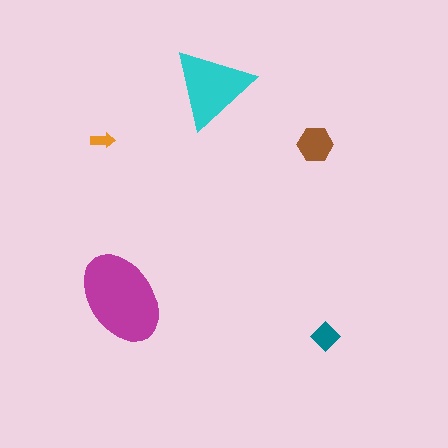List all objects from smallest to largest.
The orange arrow, the teal diamond, the brown hexagon, the cyan triangle, the magenta ellipse.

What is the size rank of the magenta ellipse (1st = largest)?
1st.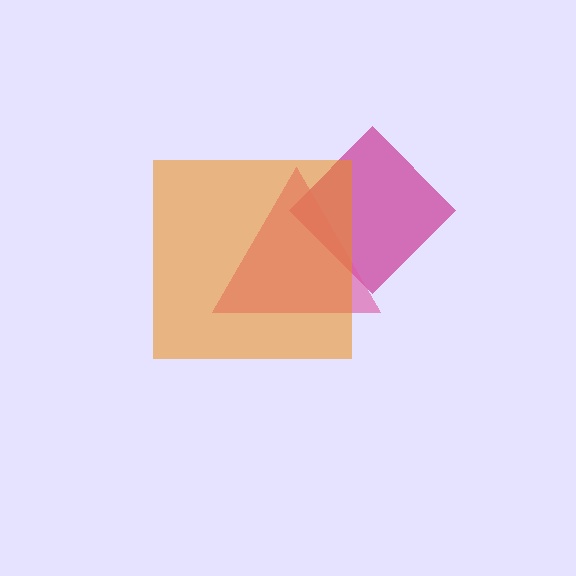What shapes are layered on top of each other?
The layered shapes are: a magenta diamond, a pink triangle, an orange square.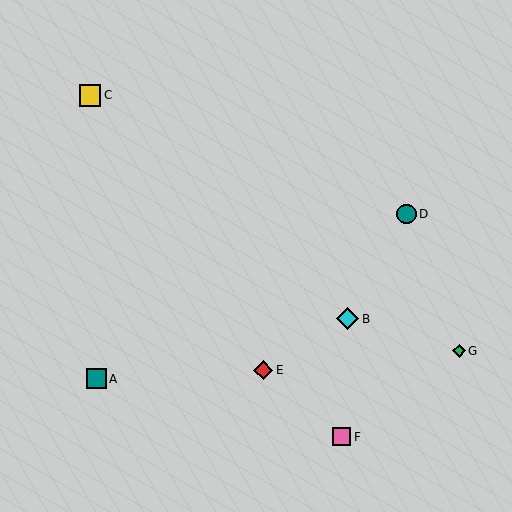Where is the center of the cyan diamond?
The center of the cyan diamond is at (348, 319).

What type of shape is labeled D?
Shape D is a teal circle.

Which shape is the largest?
The cyan diamond (labeled B) is the largest.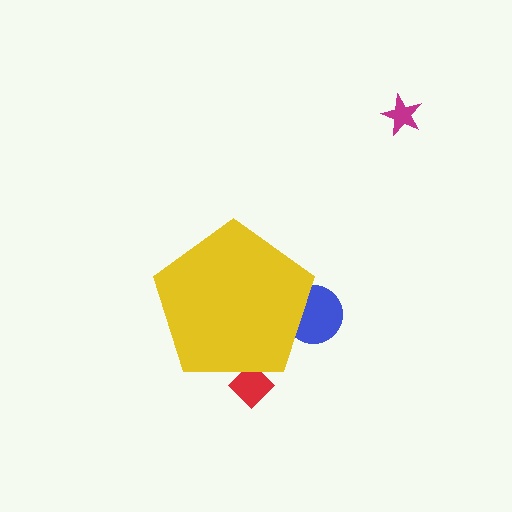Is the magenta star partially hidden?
No, the magenta star is fully visible.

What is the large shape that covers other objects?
A yellow pentagon.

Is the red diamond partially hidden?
Yes, the red diamond is partially hidden behind the yellow pentagon.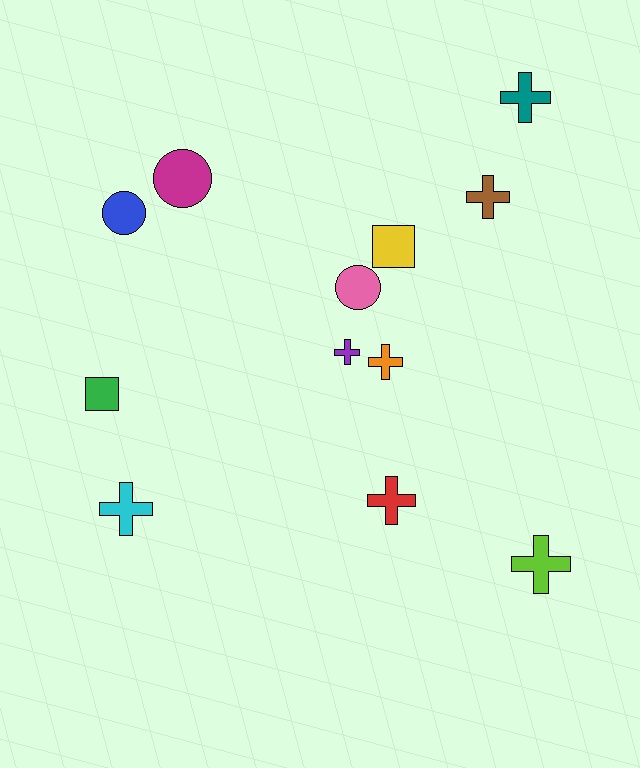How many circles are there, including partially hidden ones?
There are 3 circles.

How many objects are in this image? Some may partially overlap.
There are 12 objects.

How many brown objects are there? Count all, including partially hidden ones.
There is 1 brown object.